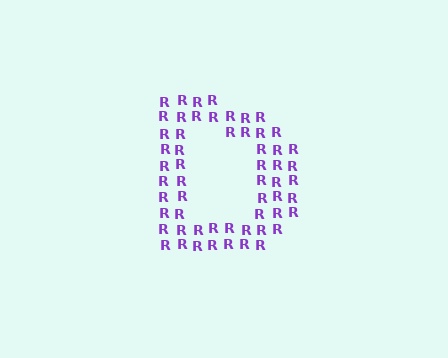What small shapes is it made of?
It is made of small letter R's.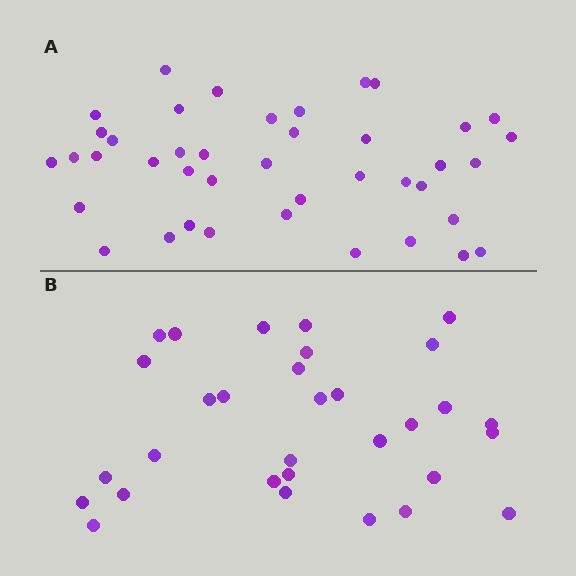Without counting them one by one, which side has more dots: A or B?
Region A (the top region) has more dots.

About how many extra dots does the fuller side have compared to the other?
Region A has roughly 10 or so more dots than region B.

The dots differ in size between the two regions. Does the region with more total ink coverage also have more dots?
No. Region B has more total ink coverage because its dots are larger, but region A actually contains more individual dots. Total area can be misleading — the number of items is what matters here.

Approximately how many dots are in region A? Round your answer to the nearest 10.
About 40 dots. (The exact count is 41, which rounds to 40.)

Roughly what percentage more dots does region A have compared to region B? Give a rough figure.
About 30% more.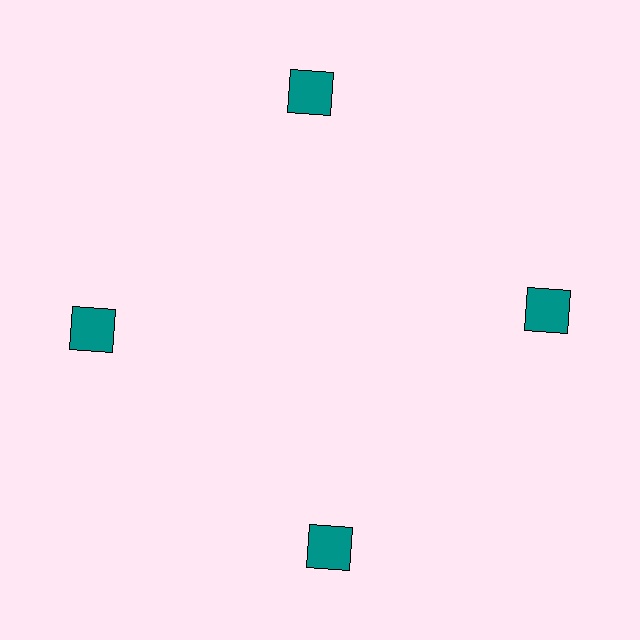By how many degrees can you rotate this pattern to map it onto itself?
The pattern maps onto itself every 90 degrees of rotation.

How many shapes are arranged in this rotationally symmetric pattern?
There are 4 shapes, arranged in 4 groups of 1.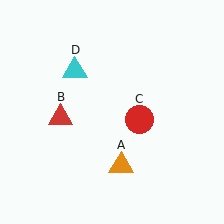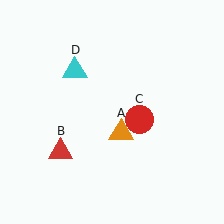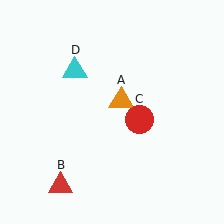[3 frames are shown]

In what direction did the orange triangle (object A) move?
The orange triangle (object A) moved up.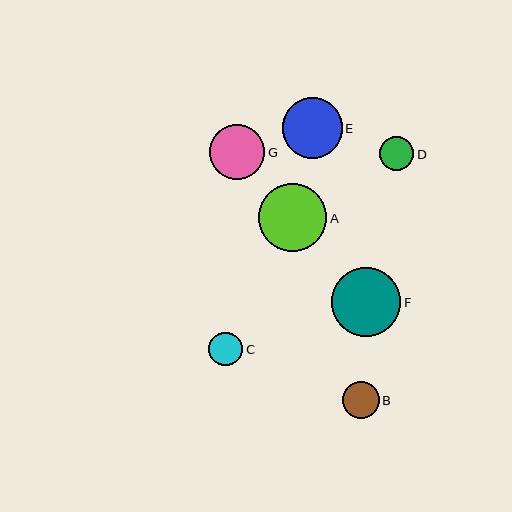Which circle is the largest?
Circle F is the largest with a size of approximately 69 pixels.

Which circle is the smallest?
Circle C is the smallest with a size of approximately 34 pixels.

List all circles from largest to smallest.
From largest to smallest: F, A, E, G, B, D, C.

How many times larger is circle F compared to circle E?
Circle F is approximately 1.1 times the size of circle E.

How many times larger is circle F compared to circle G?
Circle F is approximately 1.3 times the size of circle G.